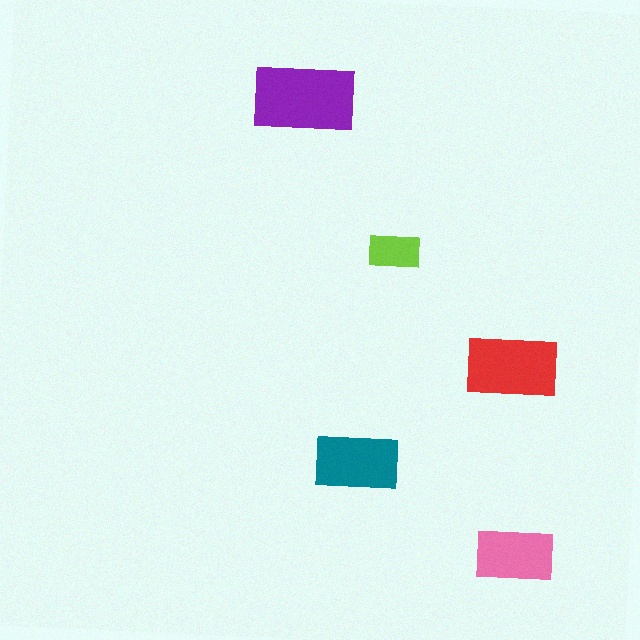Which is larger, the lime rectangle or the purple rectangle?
The purple one.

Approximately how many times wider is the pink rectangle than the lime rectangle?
About 1.5 times wider.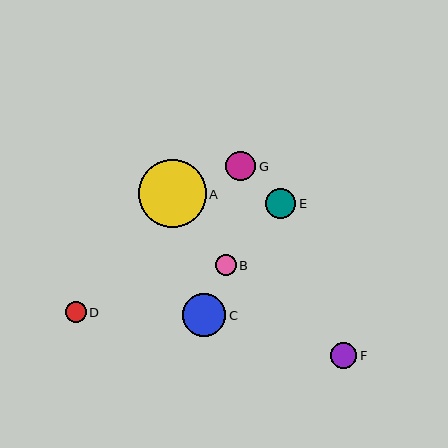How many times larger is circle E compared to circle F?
Circle E is approximately 1.2 times the size of circle F.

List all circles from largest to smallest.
From largest to smallest: A, C, E, G, F, B, D.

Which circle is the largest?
Circle A is the largest with a size of approximately 68 pixels.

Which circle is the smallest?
Circle D is the smallest with a size of approximately 20 pixels.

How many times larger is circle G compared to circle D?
Circle G is approximately 1.5 times the size of circle D.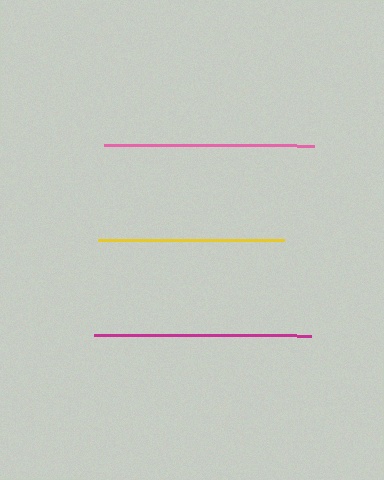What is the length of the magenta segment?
The magenta segment is approximately 217 pixels long.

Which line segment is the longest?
The magenta line is the longest at approximately 217 pixels.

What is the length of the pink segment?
The pink segment is approximately 210 pixels long.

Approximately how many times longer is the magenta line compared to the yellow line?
The magenta line is approximately 1.2 times the length of the yellow line.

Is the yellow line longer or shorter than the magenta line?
The magenta line is longer than the yellow line.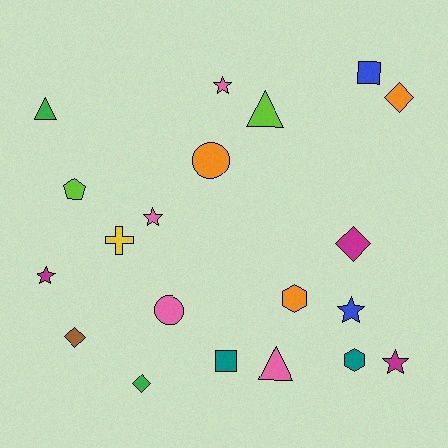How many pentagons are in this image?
There is 1 pentagon.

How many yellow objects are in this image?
There is 1 yellow object.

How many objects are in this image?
There are 20 objects.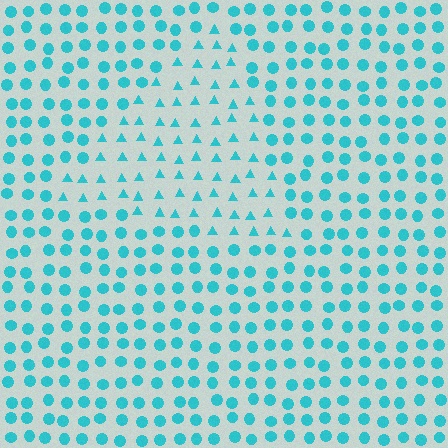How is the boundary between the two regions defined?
The boundary is defined by a change in element shape: triangles inside vs. circles outside. All elements share the same color and spacing.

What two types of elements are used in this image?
The image uses triangles inside the triangle region and circles outside it.